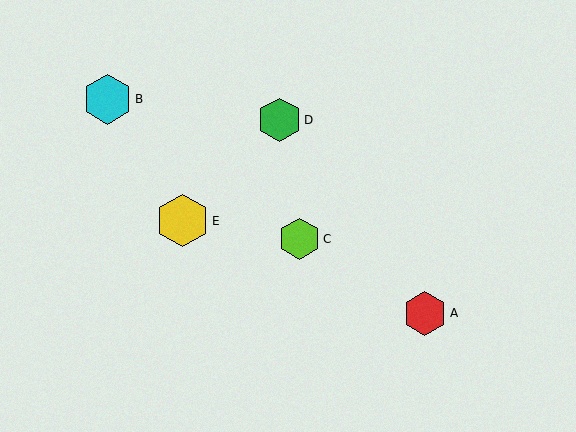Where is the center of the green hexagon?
The center of the green hexagon is at (280, 120).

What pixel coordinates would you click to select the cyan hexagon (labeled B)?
Click at (108, 99) to select the cyan hexagon B.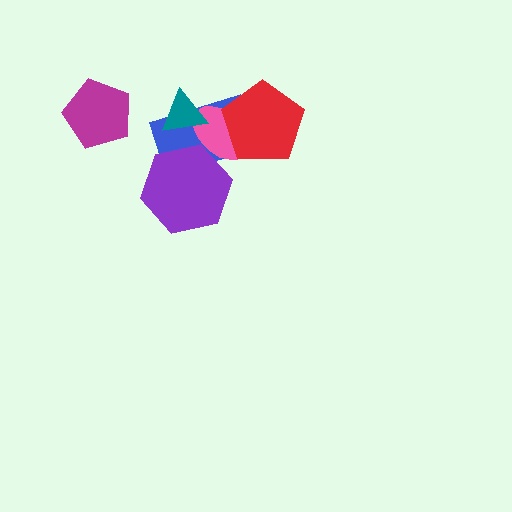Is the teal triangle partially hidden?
No, no other shape covers it.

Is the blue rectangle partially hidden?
Yes, it is partially covered by another shape.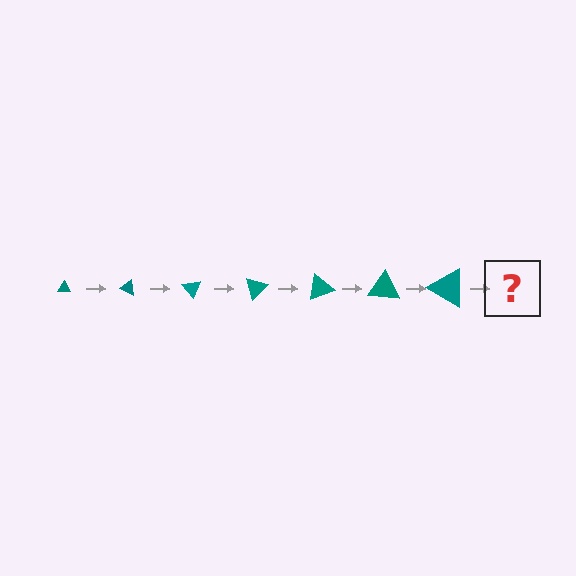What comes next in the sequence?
The next element should be a triangle, larger than the previous one and rotated 175 degrees from the start.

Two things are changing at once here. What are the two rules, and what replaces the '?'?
The two rules are that the triangle grows larger each step and it rotates 25 degrees each step. The '?' should be a triangle, larger than the previous one and rotated 175 degrees from the start.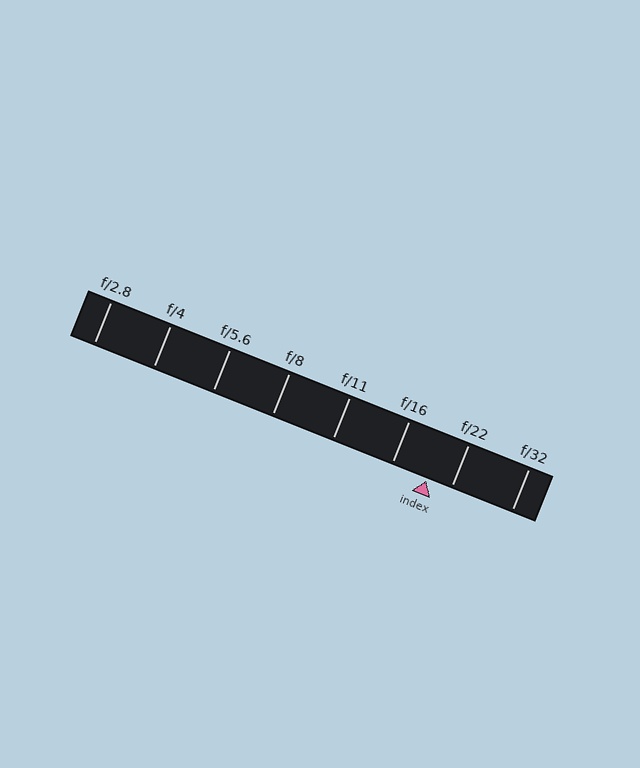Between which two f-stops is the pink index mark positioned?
The index mark is between f/16 and f/22.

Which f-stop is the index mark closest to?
The index mark is closest to f/22.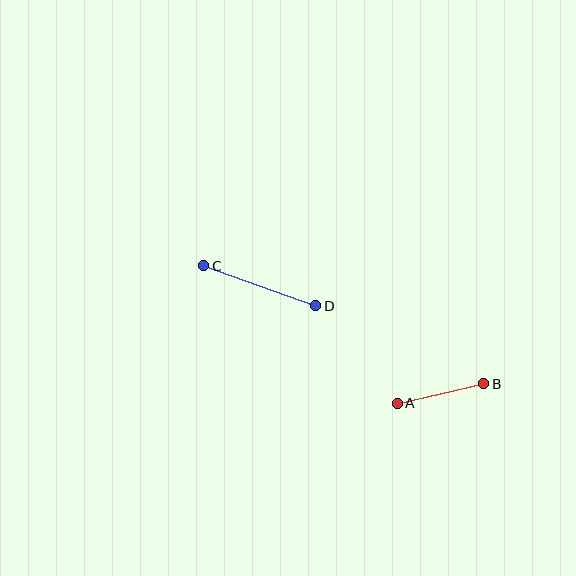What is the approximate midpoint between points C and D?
The midpoint is at approximately (260, 286) pixels.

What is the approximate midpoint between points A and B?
The midpoint is at approximately (440, 393) pixels.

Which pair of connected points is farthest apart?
Points C and D are farthest apart.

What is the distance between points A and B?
The distance is approximately 89 pixels.